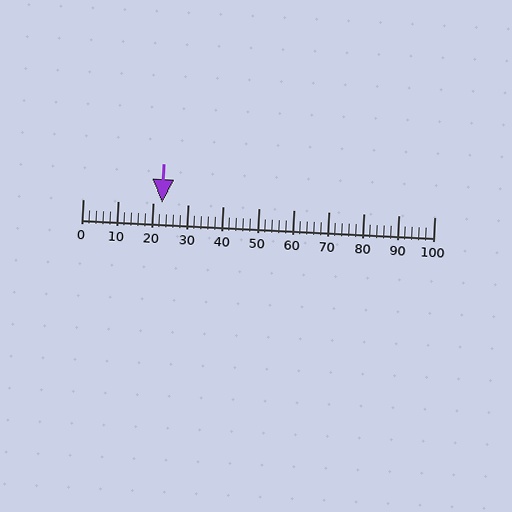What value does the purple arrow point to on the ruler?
The purple arrow points to approximately 23.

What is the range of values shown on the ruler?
The ruler shows values from 0 to 100.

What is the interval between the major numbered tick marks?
The major tick marks are spaced 10 units apart.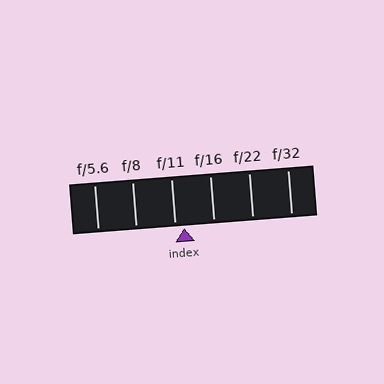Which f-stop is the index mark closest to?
The index mark is closest to f/11.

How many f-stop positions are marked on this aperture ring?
There are 6 f-stop positions marked.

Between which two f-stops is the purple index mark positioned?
The index mark is between f/11 and f/16.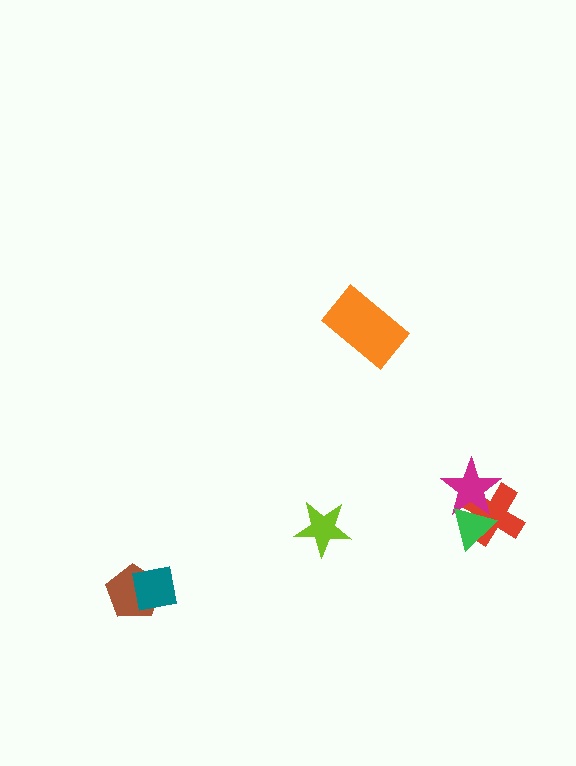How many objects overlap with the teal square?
1 object overlaps with the teal square.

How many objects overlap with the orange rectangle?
0 objects overlap with the orange rectangle.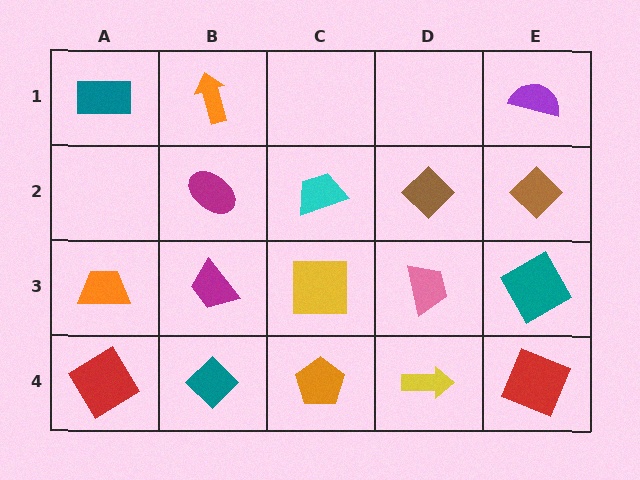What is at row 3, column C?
A yellow square.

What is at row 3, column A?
An orange trapezoid.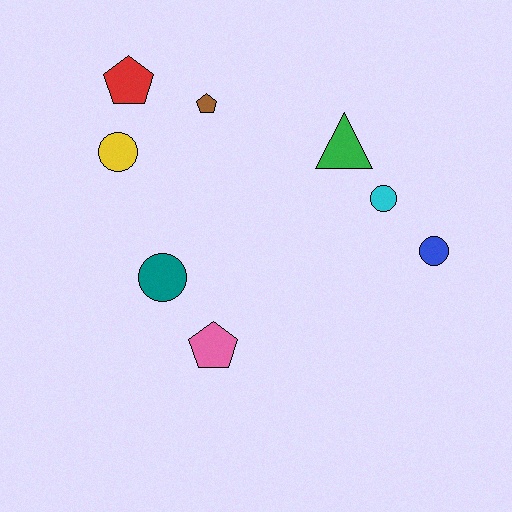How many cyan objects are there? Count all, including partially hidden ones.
There is 1 cyan object.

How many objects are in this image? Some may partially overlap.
There are 8 objects.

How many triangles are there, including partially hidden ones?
There is 1 triangle.